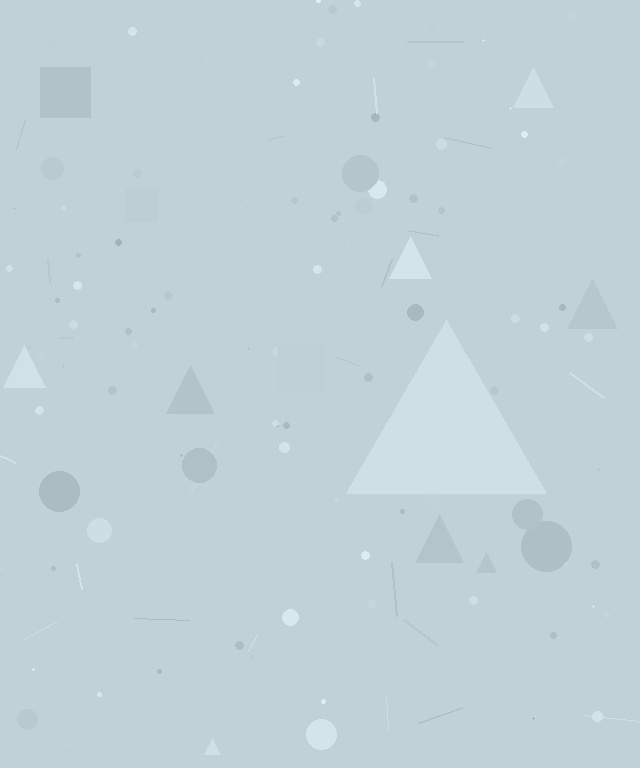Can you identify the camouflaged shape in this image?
The camouflaged shape is a triangle.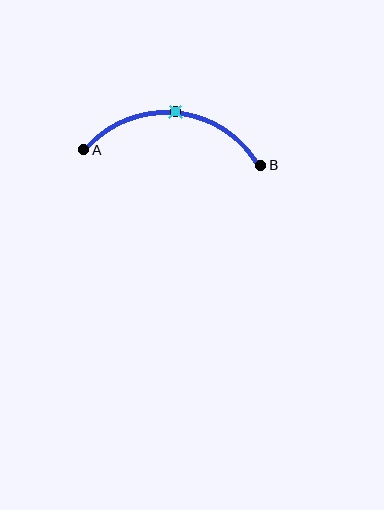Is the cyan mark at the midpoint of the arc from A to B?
Yes. The cyan mark lies on the arc at equal arc-length from both A and B — it is the arc midpoint.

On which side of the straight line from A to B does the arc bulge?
The arc bulges above the straight line connecting A and B.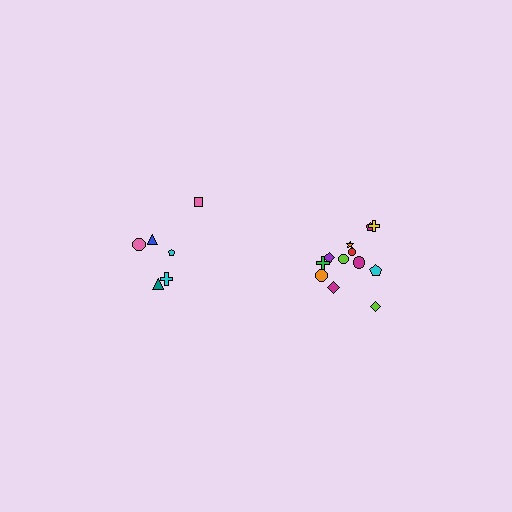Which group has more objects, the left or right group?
The right group.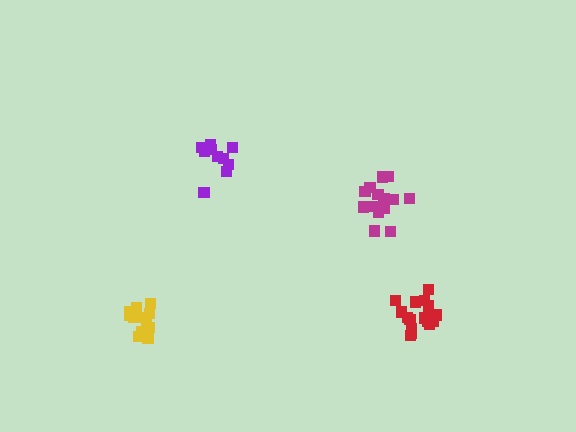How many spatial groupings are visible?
There are 4 spatial groupings.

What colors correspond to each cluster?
The clusters are colored: magenta, red, purple, yellow.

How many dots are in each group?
Group 1: 15 dots, Group 2: 17 dots, Group 3: 13 dots, Group 4: 13 dots (58 total).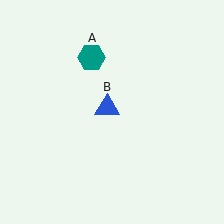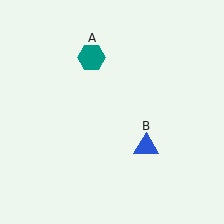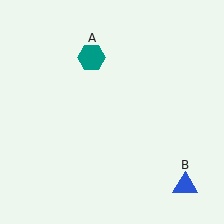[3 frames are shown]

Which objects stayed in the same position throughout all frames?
Teal hexagon (object A) remained stationary.